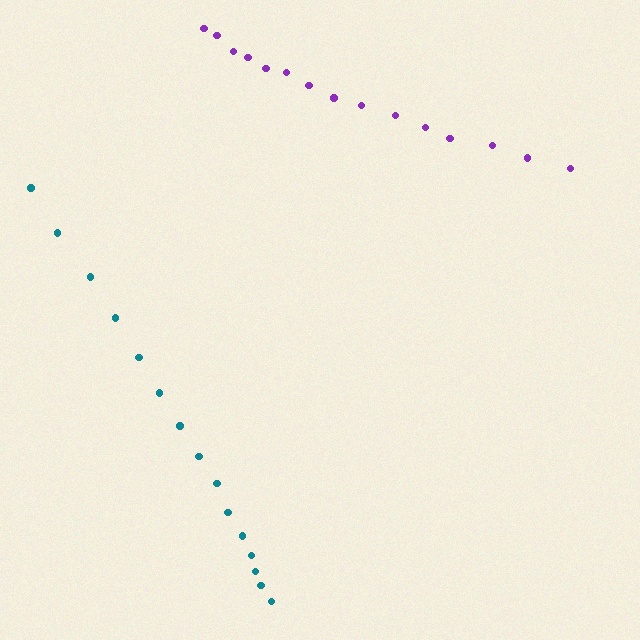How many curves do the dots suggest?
There are 2 distinct paths.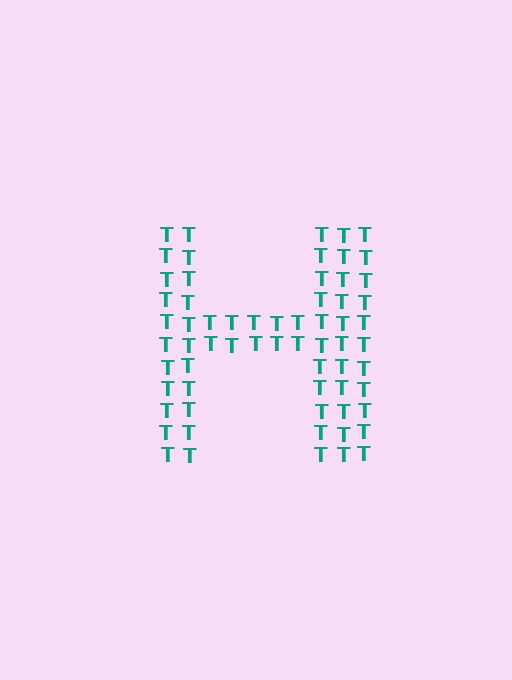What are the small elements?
The small elements are letter T's.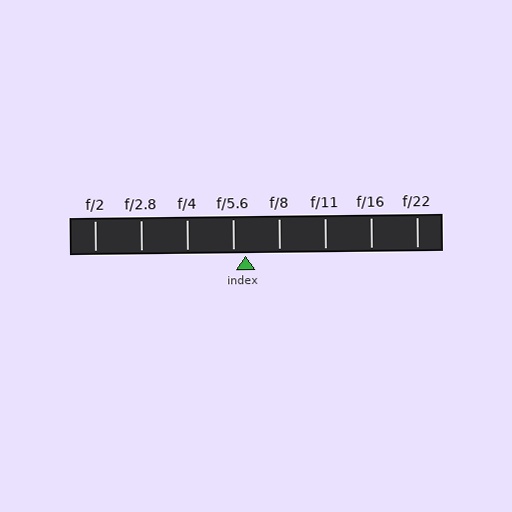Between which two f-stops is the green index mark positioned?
The index mark is between f/5.6 and f/8.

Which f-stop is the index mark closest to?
The index mark is closest to f/5.6.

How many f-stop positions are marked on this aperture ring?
There are 8 f-stop positions marked.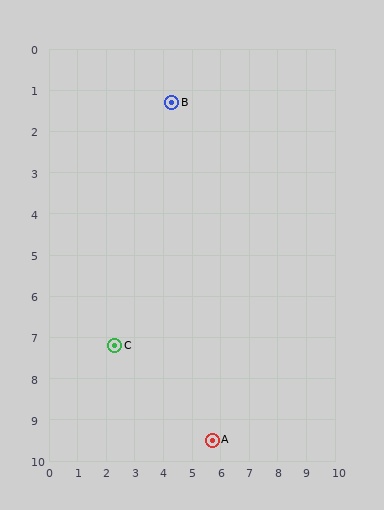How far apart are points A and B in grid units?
Points A and B are about 8.3 grid units apart.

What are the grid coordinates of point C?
Point C is at approximately (2.3, 7.2).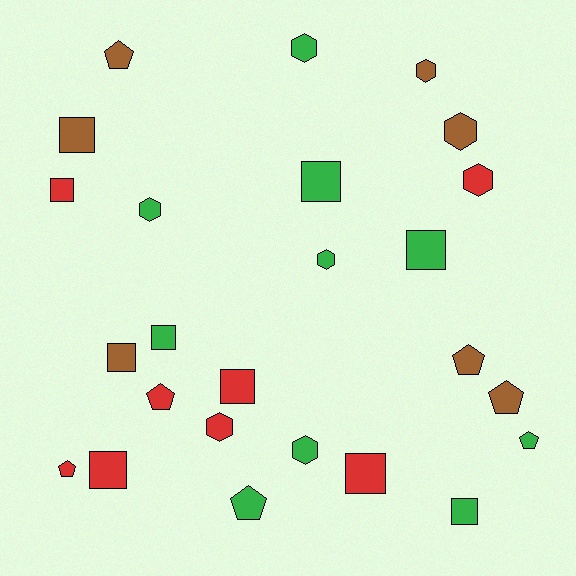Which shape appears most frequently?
Square, with 10 objects.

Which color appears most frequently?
Green, with 10 objects.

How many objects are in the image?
There are 25 objects.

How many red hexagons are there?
There are 2 red hexagons.